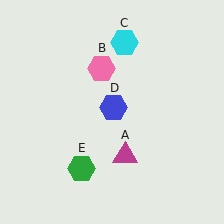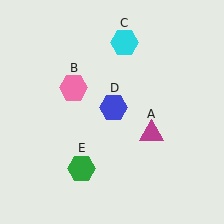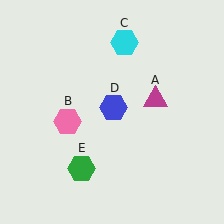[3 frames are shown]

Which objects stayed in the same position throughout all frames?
Cyan hexagon (object C) and blue hexagon (object D) and green hexagon (object E) remained stationary.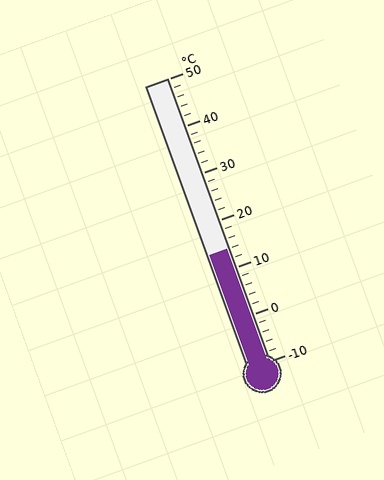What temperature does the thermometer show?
The thermometer shows approximately 14°C.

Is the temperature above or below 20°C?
The temperature is below 20°C.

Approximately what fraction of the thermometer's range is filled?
The thermometer is filled to approximately 40% of its range.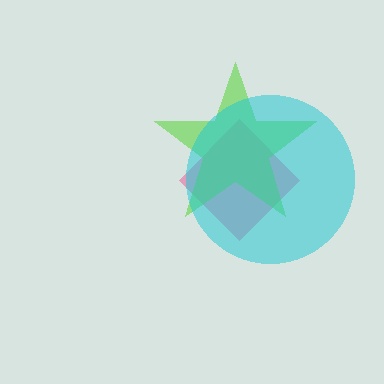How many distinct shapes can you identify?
There are 3 distinct shapes: a pink diamond, a lime star, a cyan circle.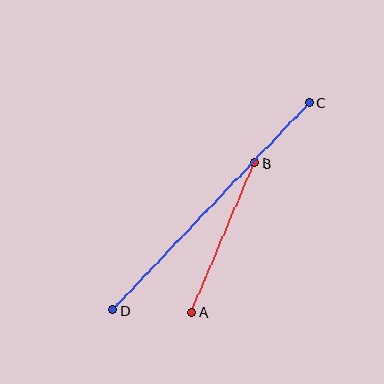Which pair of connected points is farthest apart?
Points C and D are farthest apart.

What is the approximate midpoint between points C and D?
The midpoint is at approximately (211, 206) pixels.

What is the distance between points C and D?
The distance is approximately 286 pixels.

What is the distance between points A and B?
The distance is approximately 162 pixels.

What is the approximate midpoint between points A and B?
The midpoint is at approximately (223, 238) pixels.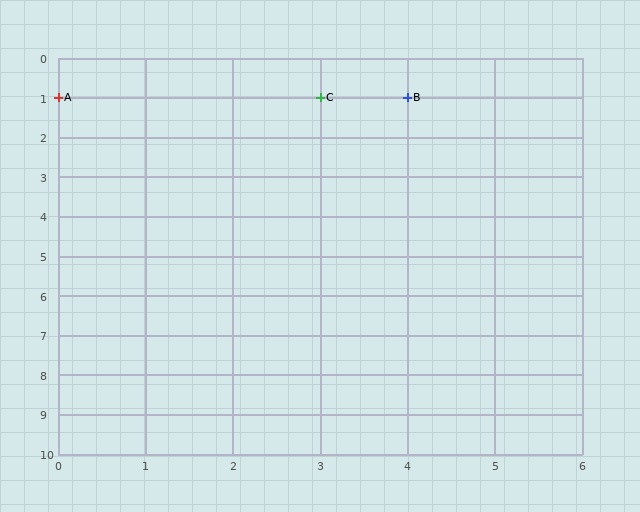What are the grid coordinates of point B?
Point B is at grid coordinates (4, 1).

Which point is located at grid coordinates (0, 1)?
Point A is at (0, 1).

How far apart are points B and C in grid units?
Points B and C are 1 column apart.